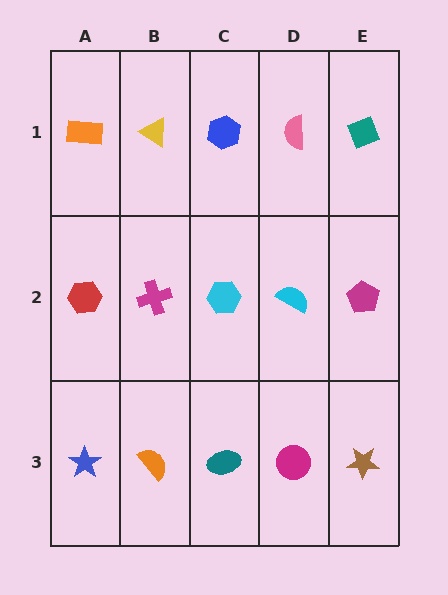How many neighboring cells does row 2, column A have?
3.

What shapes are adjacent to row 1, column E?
A magenta pentagon (row 2, column E), a pink semicircle (row 1, column D).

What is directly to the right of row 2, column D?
A magenta pentagon.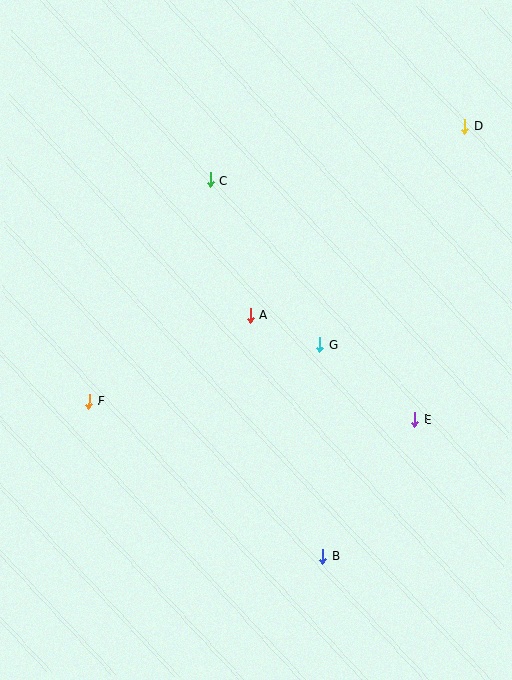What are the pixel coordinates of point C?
Point C is at (210, 180).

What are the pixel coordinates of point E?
Point E is at (415, 419).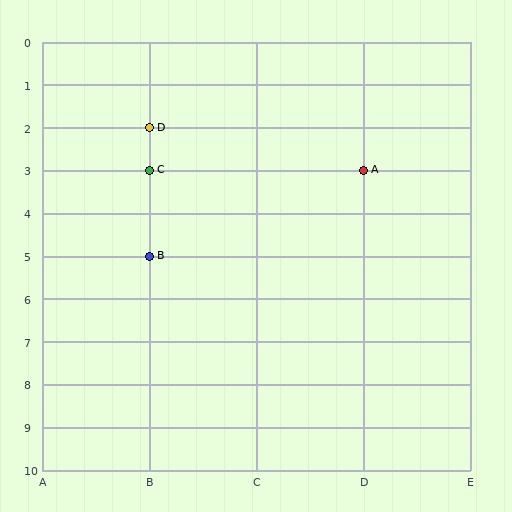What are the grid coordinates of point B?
Point B is at grid coordinates (B, 5).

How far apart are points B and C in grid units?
Points B and C are 2 rows apart.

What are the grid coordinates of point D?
Point D is at grid coordinates (B, 2).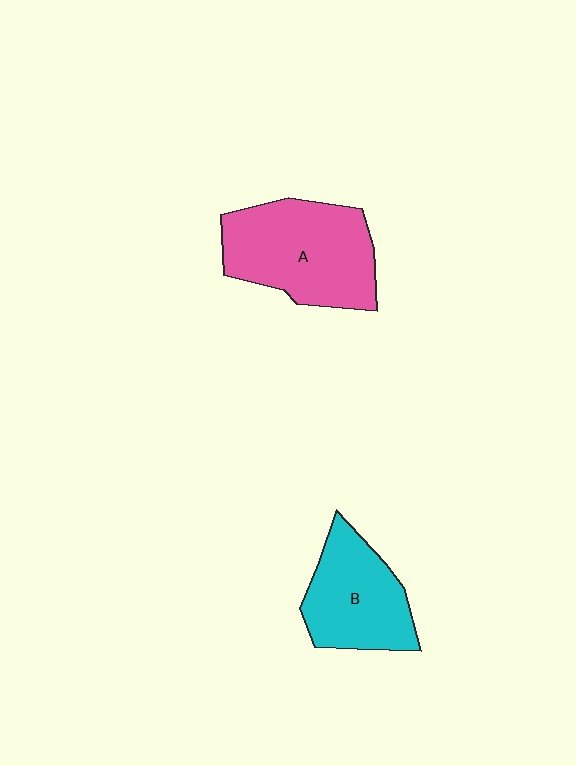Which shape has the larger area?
Shape A (pink).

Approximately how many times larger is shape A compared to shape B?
Approximately 1.3 times.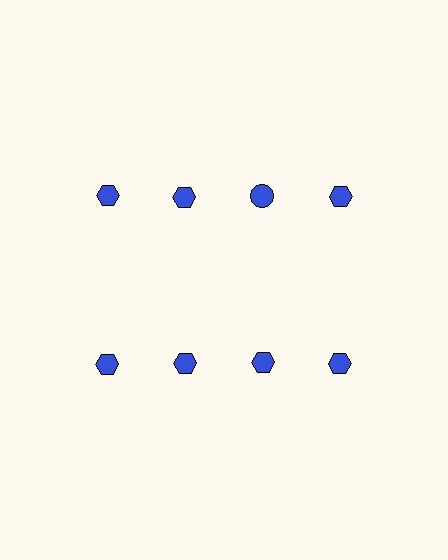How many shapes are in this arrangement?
There are 8 shapes arranged in a grid pattern.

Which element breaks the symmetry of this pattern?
The blue circle in the top row, center column breaks the symmetry. All other shapes are blue hexagons.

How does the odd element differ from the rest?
It has a different shape: circle instead of hexagon.